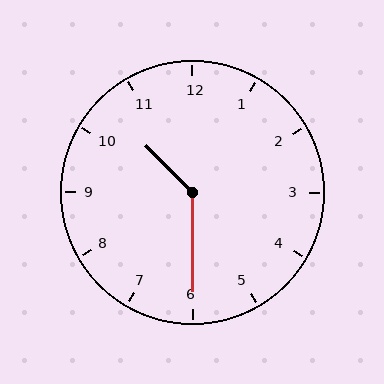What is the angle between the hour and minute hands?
Approximately 135 degrees.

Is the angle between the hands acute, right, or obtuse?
It is obtuse.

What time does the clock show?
10:30.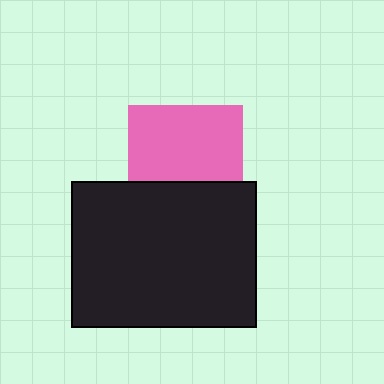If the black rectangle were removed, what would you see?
You would see the complete pink square.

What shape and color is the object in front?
The object in front is a black rectangle.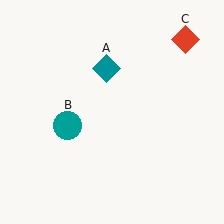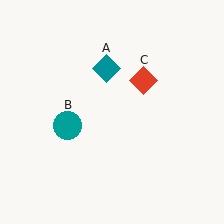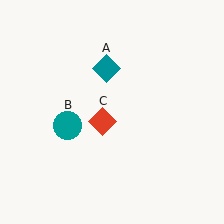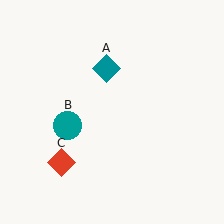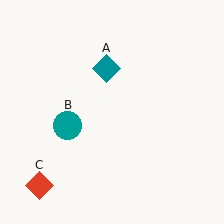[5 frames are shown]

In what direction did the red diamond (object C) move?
The red diamond (object C) moved down and to the left.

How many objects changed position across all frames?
1 object changed position: red diamond (object C).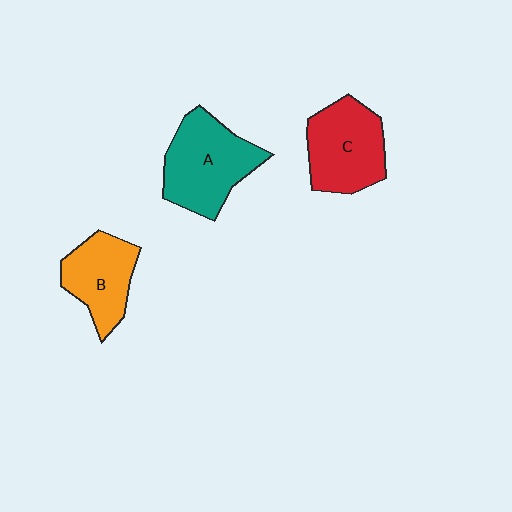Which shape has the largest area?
Shape A (teal).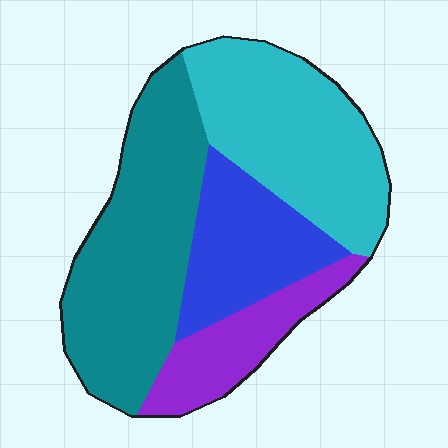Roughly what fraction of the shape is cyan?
Cyan covers roughly 30% of the shape.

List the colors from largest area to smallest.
From largest to smallest: teal, cyan, blue, purple.